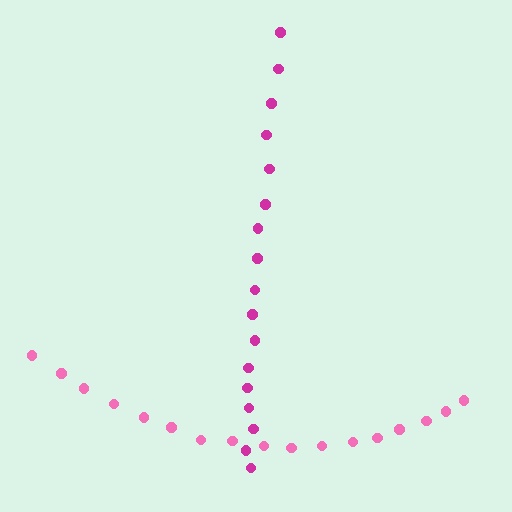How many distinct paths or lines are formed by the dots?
There are 2 distinct paths.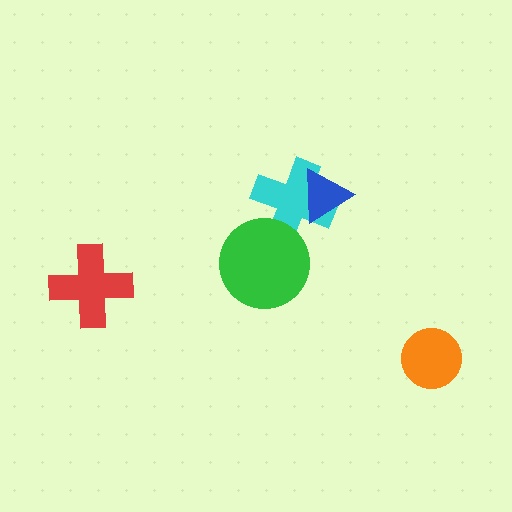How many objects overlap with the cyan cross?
2 objects overlap with the cyan cross.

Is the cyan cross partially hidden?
Yes, it is partially covered by another shape.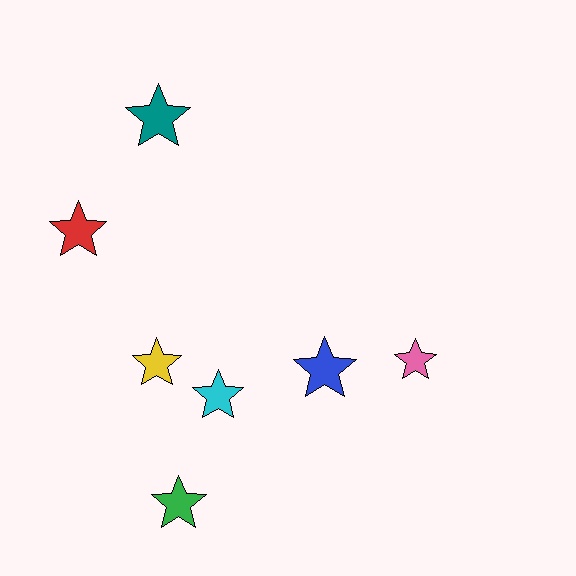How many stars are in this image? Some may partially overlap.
There are 7 stars.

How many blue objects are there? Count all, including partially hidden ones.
There is 1 blue object.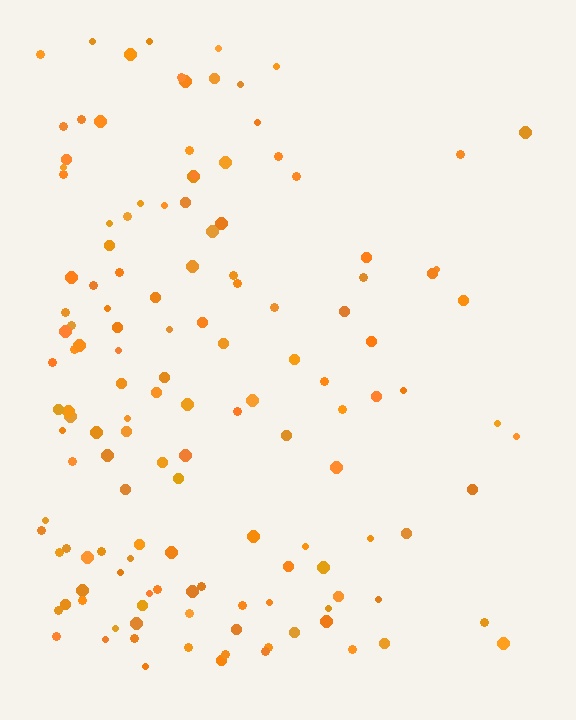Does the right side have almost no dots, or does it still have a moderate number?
Still a moderate number, just noticeably fewer than the left.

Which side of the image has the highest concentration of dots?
The left.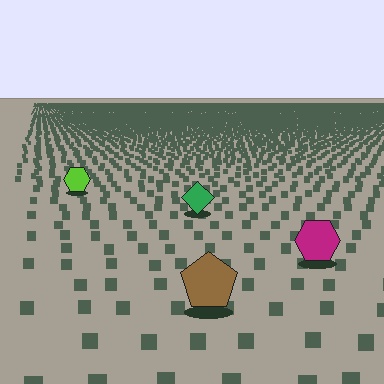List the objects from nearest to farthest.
From nearest to farthest: the brown pentagon, the magenta hexagon, the green diamond, the lime hexagon.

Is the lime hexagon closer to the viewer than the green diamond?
No. The green diamond is closer — you can tell from the texture gradient: the ground texture is coarser near it.